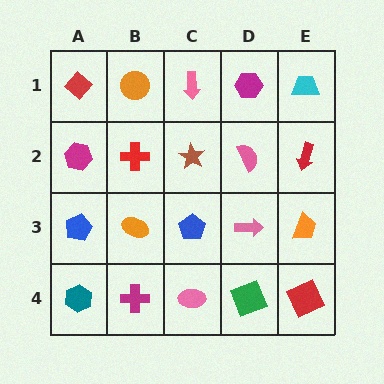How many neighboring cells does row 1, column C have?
3.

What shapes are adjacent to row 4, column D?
A pink arrow (row 3, column D), a pink ellipse (row 4, column C), a red square (row 4, column E).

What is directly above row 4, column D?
A pink arrow.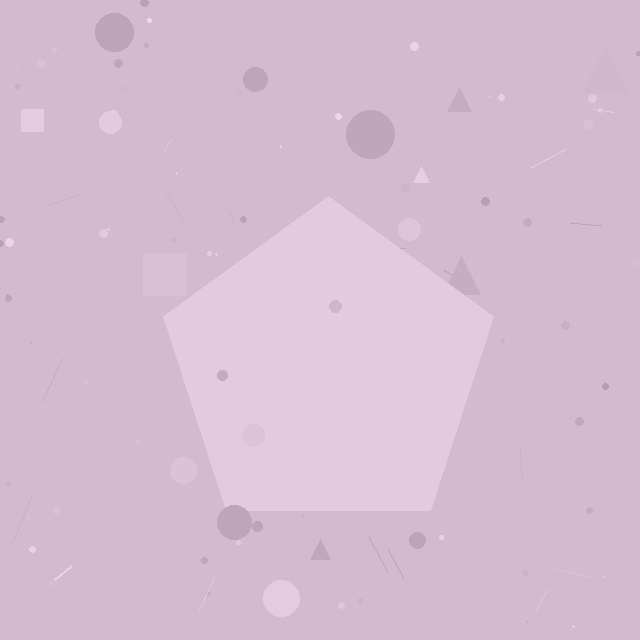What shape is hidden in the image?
A pentagon is hidden in the image.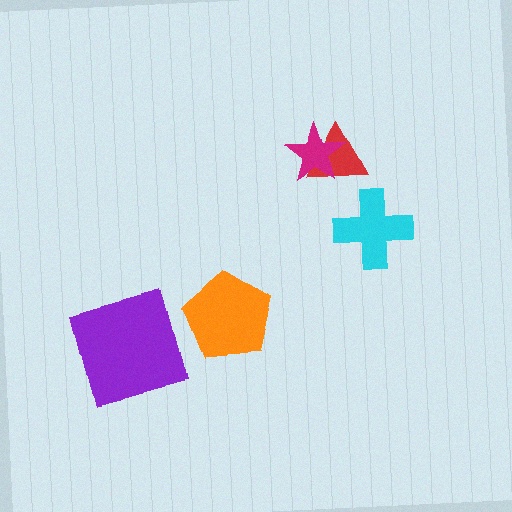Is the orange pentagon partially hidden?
No, no other shape covers it.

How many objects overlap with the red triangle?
1 object overlaps with the red triangle.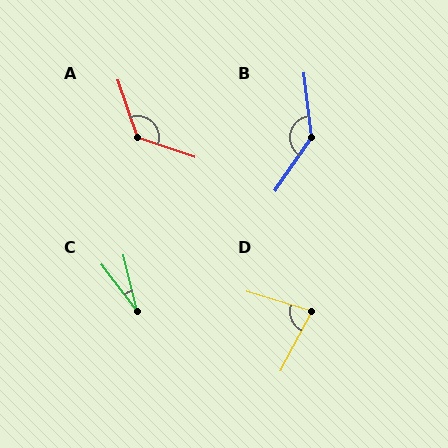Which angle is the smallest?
C, at approximately 24 degrees.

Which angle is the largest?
B, at approximately 139 degrees.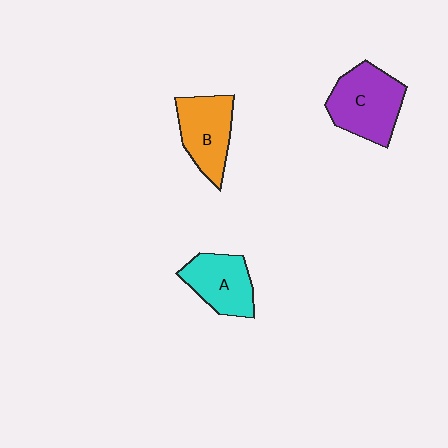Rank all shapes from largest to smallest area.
From largest to smallest: C (purple), B (orange), A (cyan).